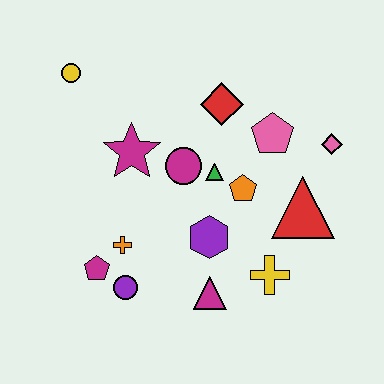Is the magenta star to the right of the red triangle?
No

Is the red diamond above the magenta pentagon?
Yes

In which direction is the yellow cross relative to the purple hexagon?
The yellow cross is to the right of the purple hexagon.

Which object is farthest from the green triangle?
The yellow circle is farthest from the green triangle.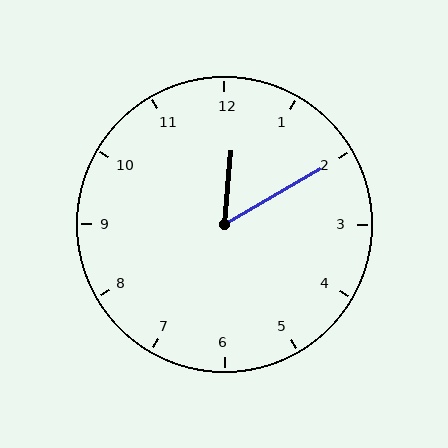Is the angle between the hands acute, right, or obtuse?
It is acute.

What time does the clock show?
12:10.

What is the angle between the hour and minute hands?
Approximately 55 degrees.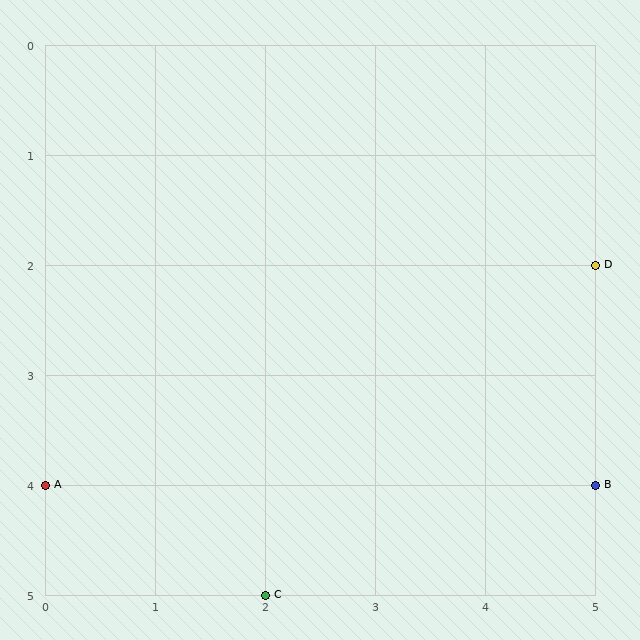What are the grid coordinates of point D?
Point D is at grid coordinates (5, 2).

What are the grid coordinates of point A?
Point A is at grid coordinates (0, 4).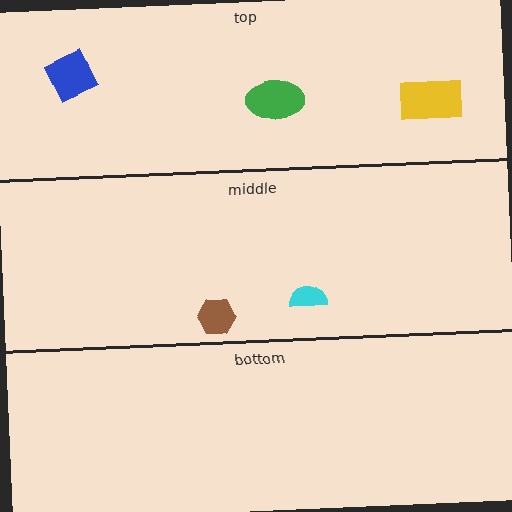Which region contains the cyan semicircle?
The middle region.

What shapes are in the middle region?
The cyan semicircle, the brown hexagon.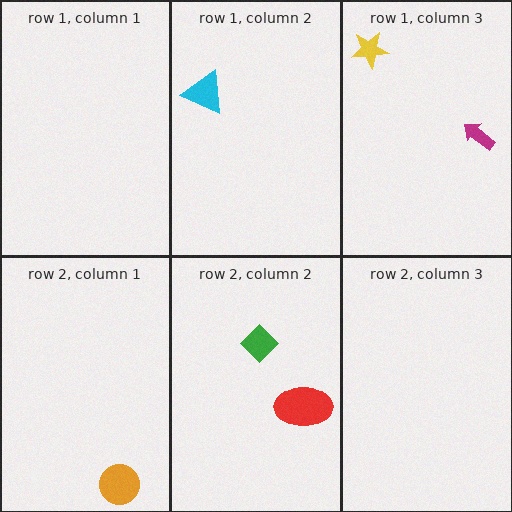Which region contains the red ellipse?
The row 2, column 2 region.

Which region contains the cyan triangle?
The row 1, column 2 region.